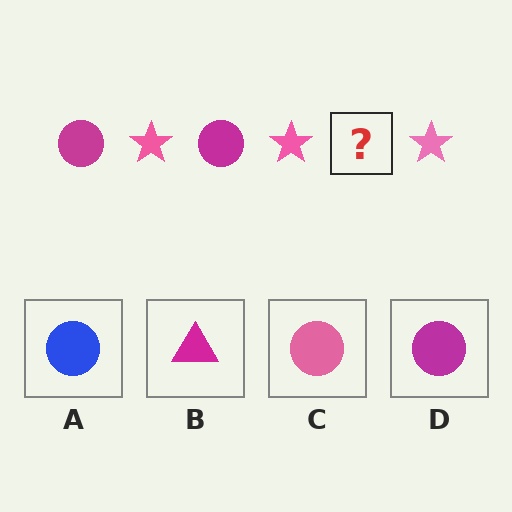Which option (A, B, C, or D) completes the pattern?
D.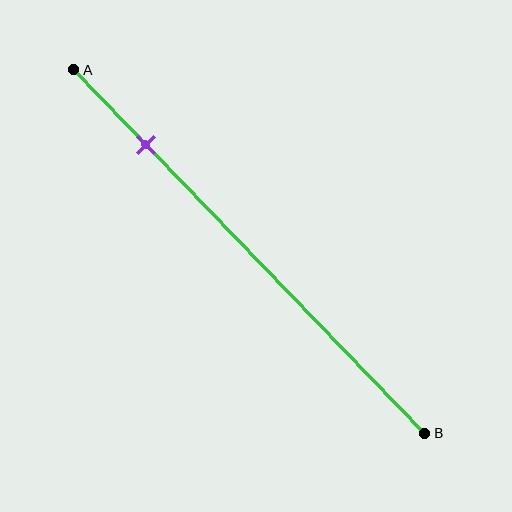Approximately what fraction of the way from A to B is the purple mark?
The purple mark is approximately 20% of the way from A to B.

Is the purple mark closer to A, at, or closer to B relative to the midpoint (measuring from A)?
The purple mark is closer to point A than the midpoint of segment AB.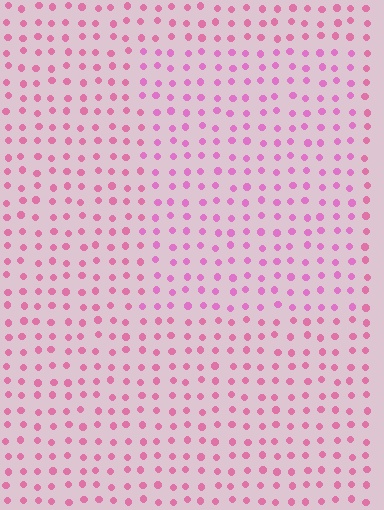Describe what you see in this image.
The image is filled with small pink elements in a uniform arrangement. A rectangle-shaped region is visible where the elements are tinted to a slightly different hue, forming a subtle color boundary.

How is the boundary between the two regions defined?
The boundary is defined purely by a slight shift in hue (about 19 degrees). Spacing, size, and orientation are identical on both sides.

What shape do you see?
I see a rectangle.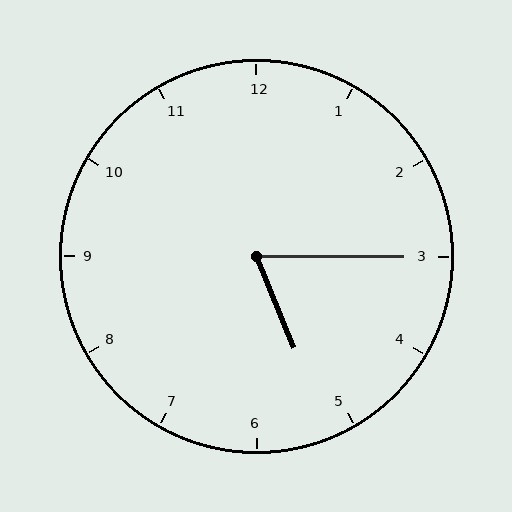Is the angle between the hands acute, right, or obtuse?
It is acute.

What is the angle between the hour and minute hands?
Approximately 68 degrees.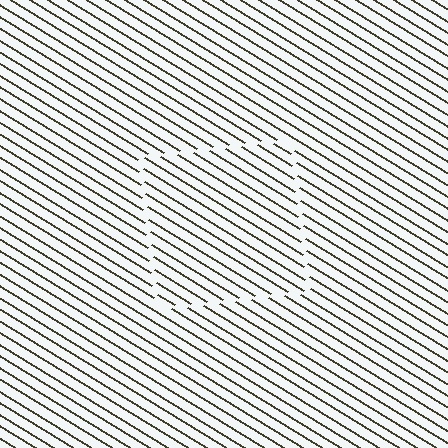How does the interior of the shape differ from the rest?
The interior of the shape contains the same grating, shifted by half a period — the contour is defined by the phase discontinuity where line-ends from the inner and outer gratings abut.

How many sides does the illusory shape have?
4 sides — the line-ends trace a square.